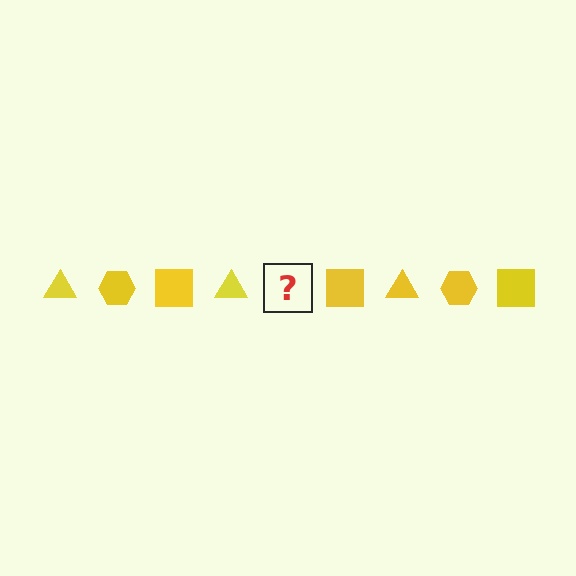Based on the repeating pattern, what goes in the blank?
The blank should be a yellow hexagon.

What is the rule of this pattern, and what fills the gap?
The rule is that the pattern cycles through triangle, hexagon, square shapes in yellow. The gap should be filled with a yellow hexagon.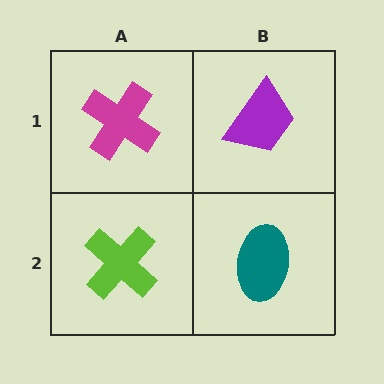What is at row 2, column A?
A lime cross.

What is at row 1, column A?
A magenta cross.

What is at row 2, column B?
A teal ellipse.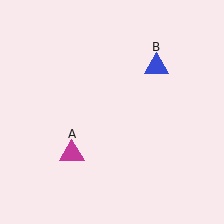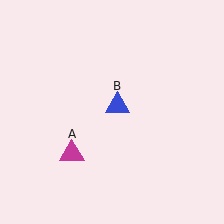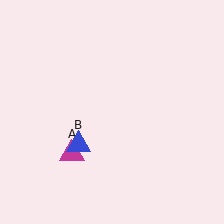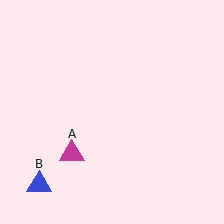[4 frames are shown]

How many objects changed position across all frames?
1 object changed position: blue triangle (object B).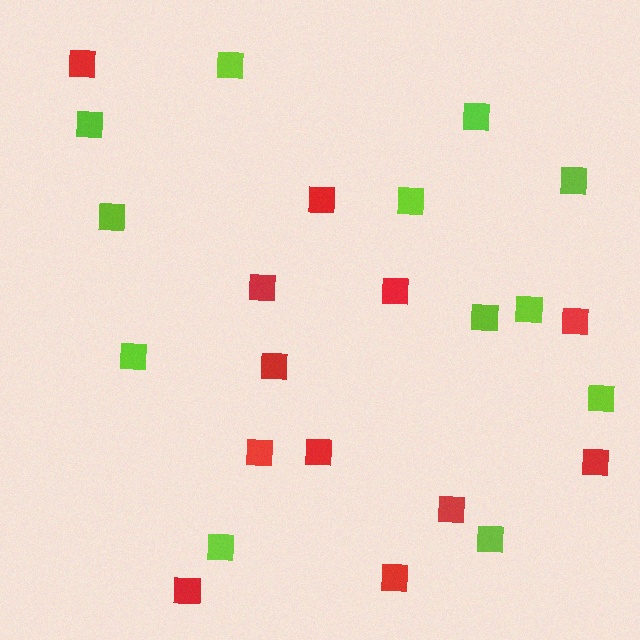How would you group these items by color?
There are 2 groups: one group of lime squares (12) and one group of red squares (12).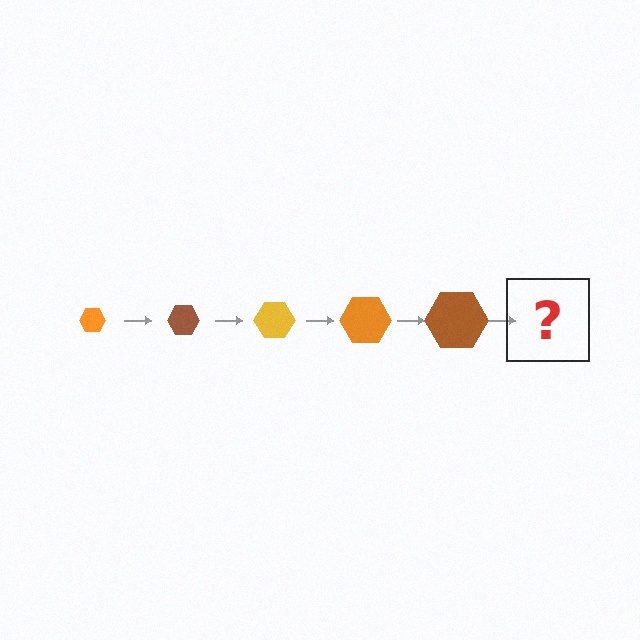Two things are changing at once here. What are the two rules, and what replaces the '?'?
The two rules are that the hexagon grows larger each step and the color cycles through orange, brown, and yellow. The '?' should be a yellow hexagon, larger than the previous one.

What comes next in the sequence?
The next element should be a yellow hexagon, larger than the previous one.